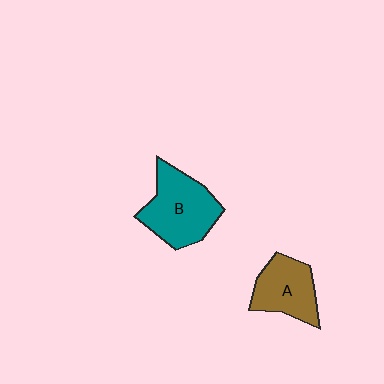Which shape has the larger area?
Shape B (teal).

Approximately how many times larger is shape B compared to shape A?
Approximately 1.3 times.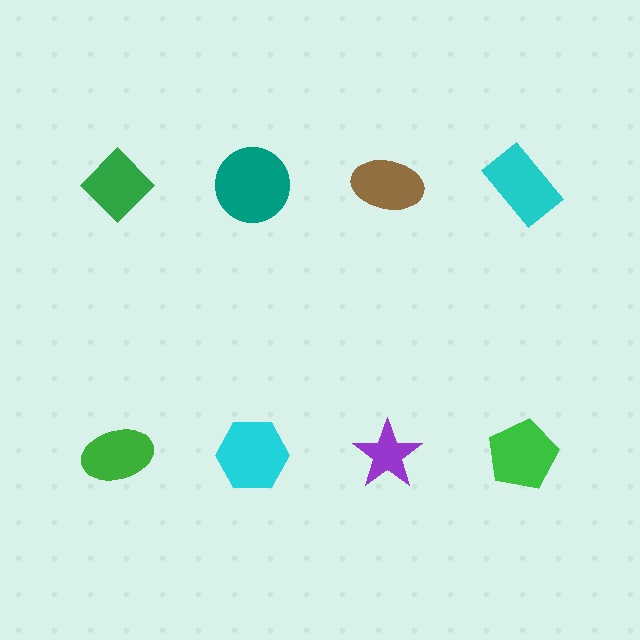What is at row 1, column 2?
A teal circle.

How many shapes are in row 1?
4 shapes.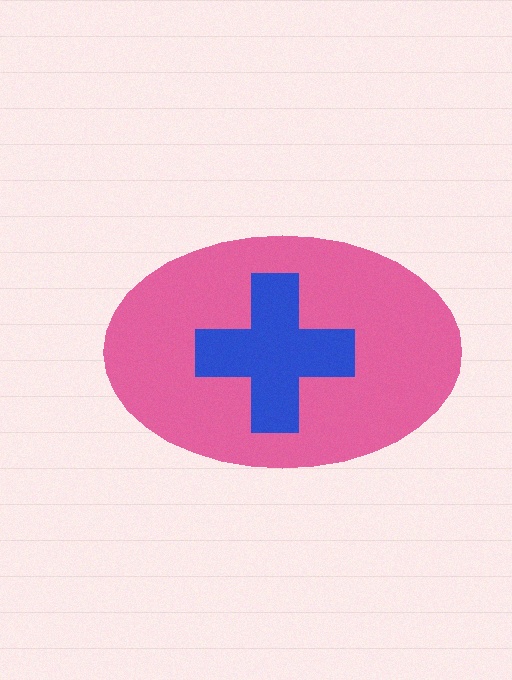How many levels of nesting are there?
2.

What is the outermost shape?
The pink ellipse.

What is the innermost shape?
The blue cross.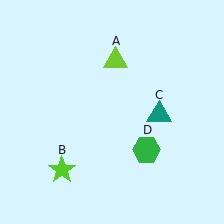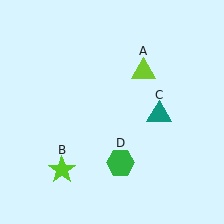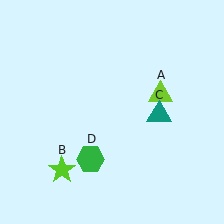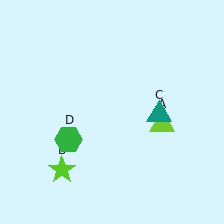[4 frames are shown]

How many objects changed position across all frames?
2 objects changed position: lime triangle (object A), green hexagon (object D).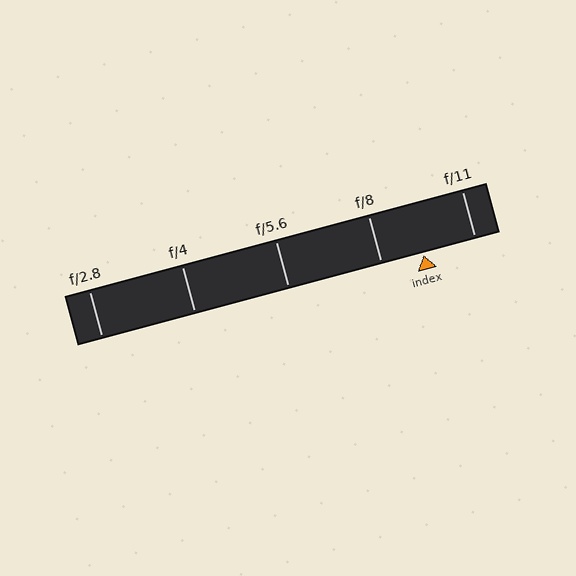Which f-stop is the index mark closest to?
The index mark is closest to f/8.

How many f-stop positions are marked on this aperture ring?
There are 5 f-stop positions marked.